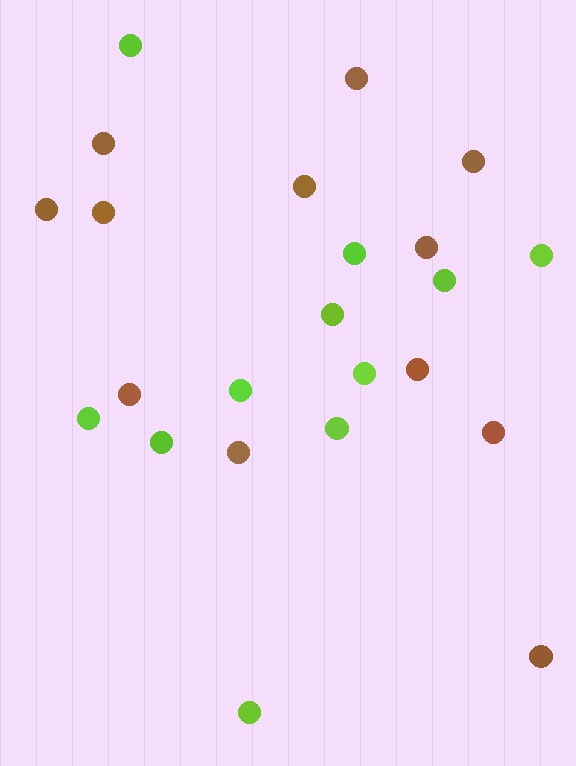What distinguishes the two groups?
There are 2 groups: one group of lime circles (11) and one group of brown circles (12).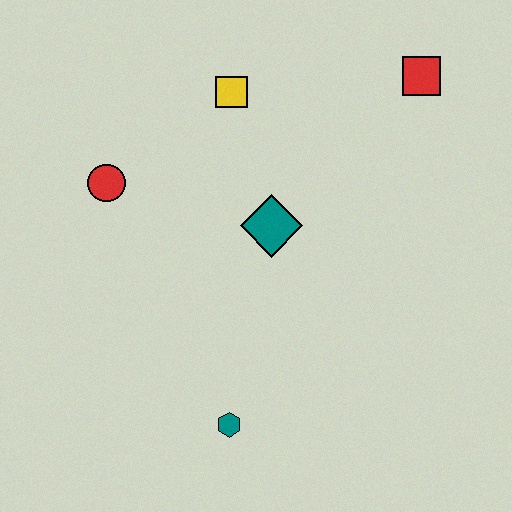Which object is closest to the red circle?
The yellow square is closest to the red circle.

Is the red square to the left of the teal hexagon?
No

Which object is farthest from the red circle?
The red square is farthest from the red circle.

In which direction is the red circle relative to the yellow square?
The red circle is to the left of the yellow square.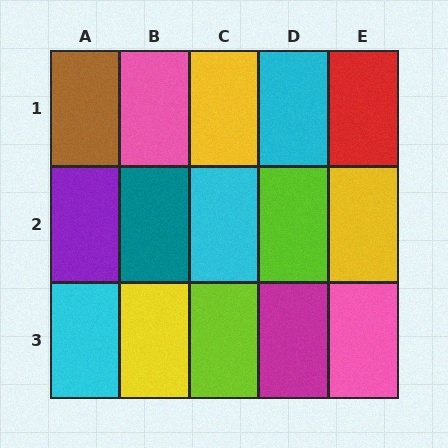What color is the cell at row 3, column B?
Yellow.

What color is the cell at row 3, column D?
Magenta.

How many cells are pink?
2 cells are pink.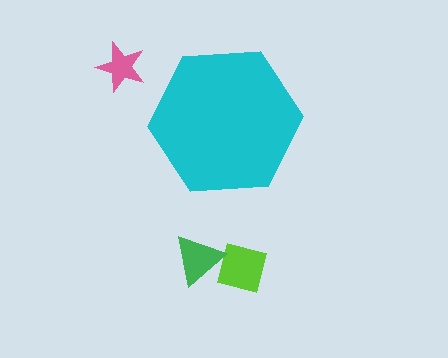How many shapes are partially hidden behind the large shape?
0 shapes are partially hidden.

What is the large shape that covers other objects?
A cyan hexagon.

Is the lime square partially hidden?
No, the lime square is fully visible.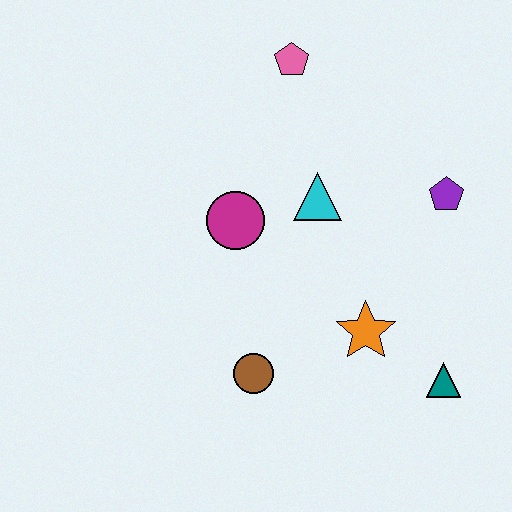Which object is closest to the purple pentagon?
The cyan triangle is closest to the purple pentagon.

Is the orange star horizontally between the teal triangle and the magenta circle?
Yes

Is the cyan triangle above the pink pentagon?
No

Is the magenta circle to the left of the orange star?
Yes